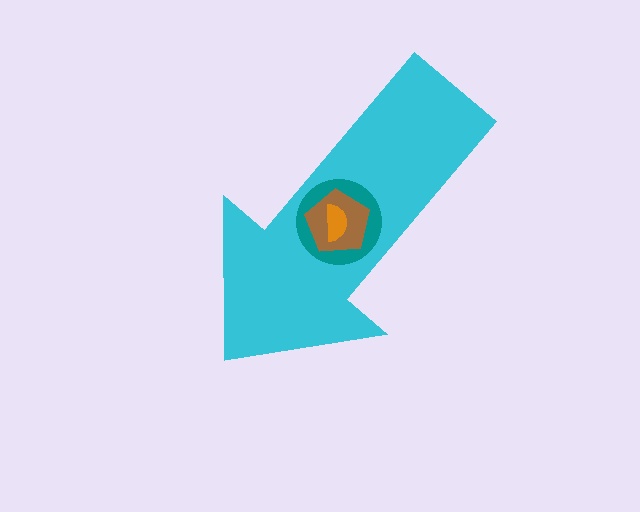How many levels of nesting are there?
4.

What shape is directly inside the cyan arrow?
The teal circle.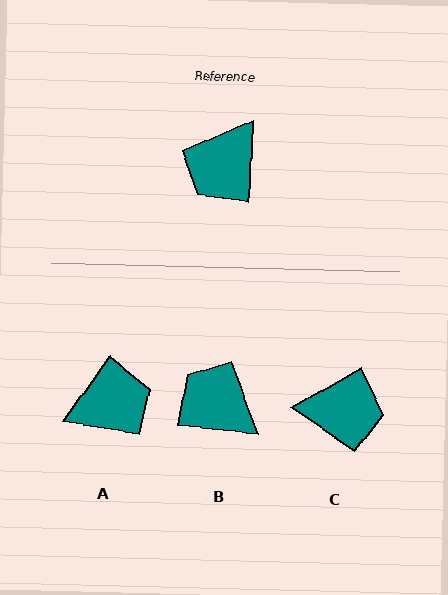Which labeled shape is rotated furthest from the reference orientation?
A, about 148 degrees away.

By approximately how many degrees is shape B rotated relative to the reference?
Approximately 93 degrees clockwise.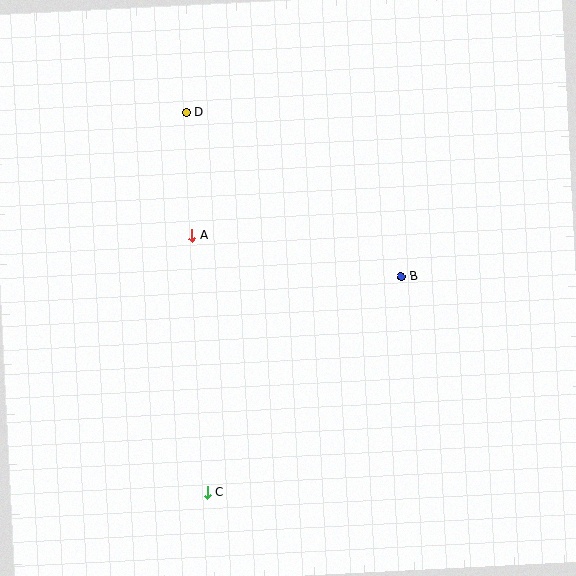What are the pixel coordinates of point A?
Point A is at (192, 236).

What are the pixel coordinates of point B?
Point B is at (401, 277).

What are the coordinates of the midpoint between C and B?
The midpoint between C and B is at (304, 385).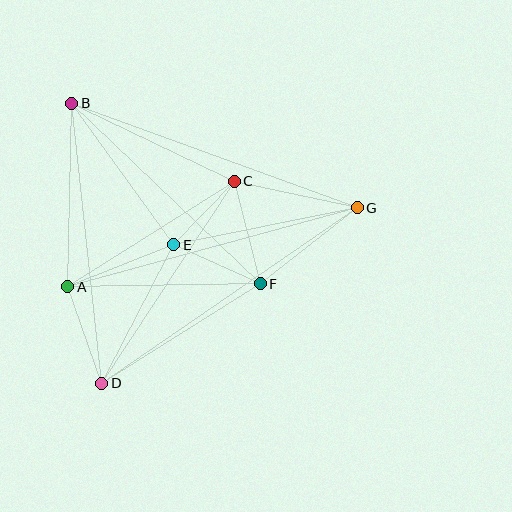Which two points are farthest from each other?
Points D and G are farthest from each other.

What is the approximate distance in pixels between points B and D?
The distance between B and D is approximately 281 pixels.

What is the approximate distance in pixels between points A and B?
The distance between A and B is approximately 183 pixels.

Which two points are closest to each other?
Points C and E are closest to each other.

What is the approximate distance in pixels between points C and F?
The distance between C and F is approximately 106 pixels.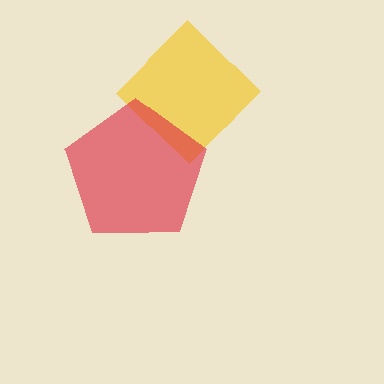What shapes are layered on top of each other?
The layered shapes are: a yellow diamond, a red pentagon.